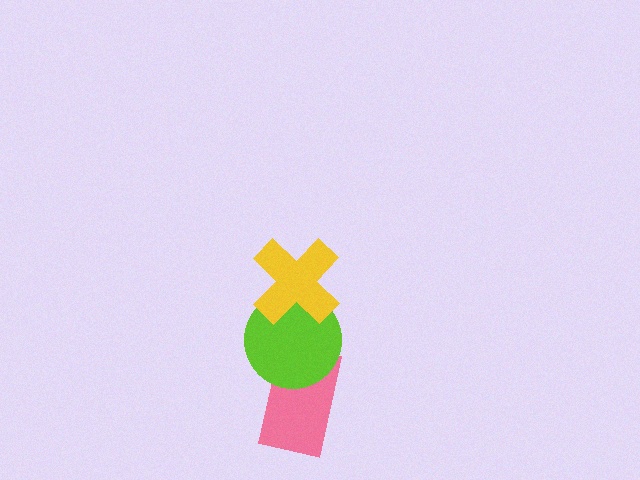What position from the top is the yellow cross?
The yellow cross is 1st from the top.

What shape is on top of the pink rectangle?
The lime circle is on top of the pink rectangle.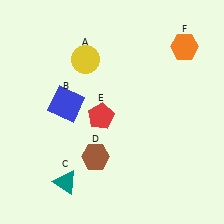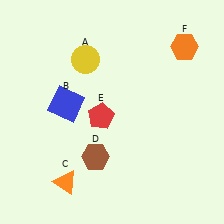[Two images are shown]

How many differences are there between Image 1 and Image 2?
There is 1 difference between the two images.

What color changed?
The triangle (C) changed from teal in Image 1 to orange in Image 2.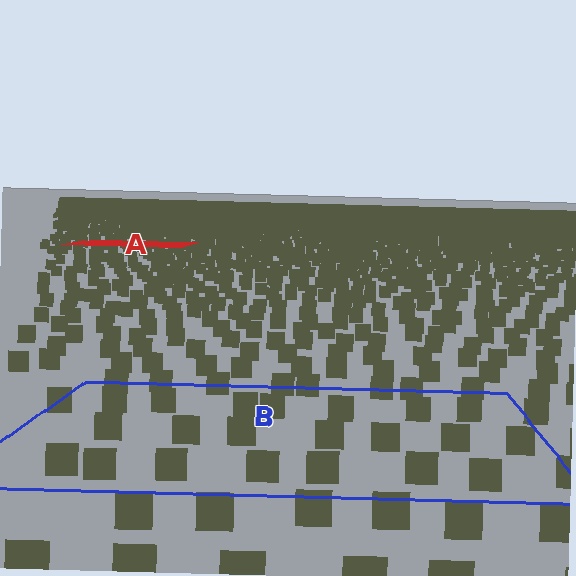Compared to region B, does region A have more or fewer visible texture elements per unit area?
Region A has more texture elements per unit area — they are packed more densely because it is farther away.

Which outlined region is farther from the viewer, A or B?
Region A is farther from the viewer — the texture elements inside it appear smaller and more densely packed.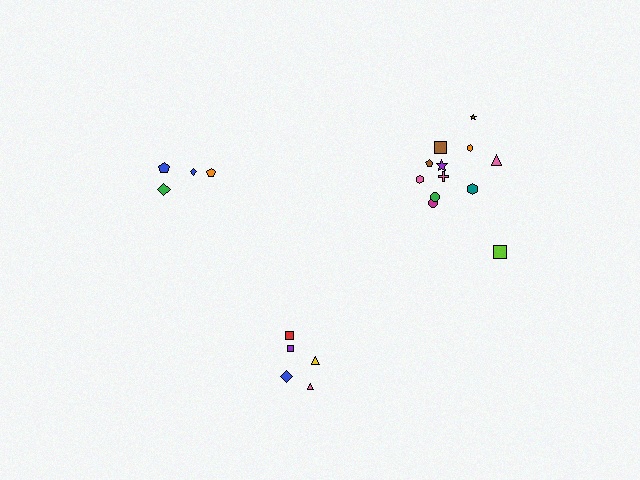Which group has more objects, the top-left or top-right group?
The top-right group.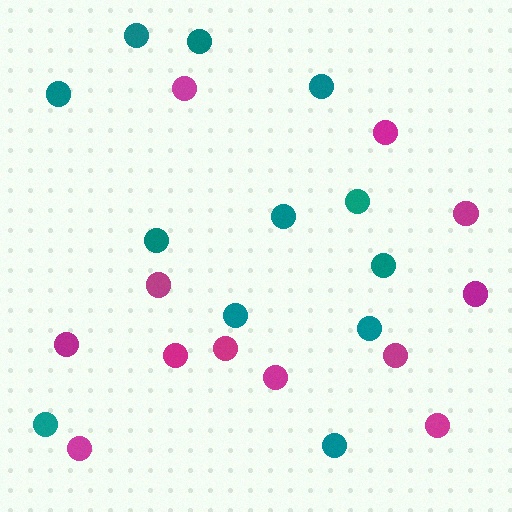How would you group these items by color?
There are 2 groups: one group of teal circles (12) and one group of magenta circles (12).